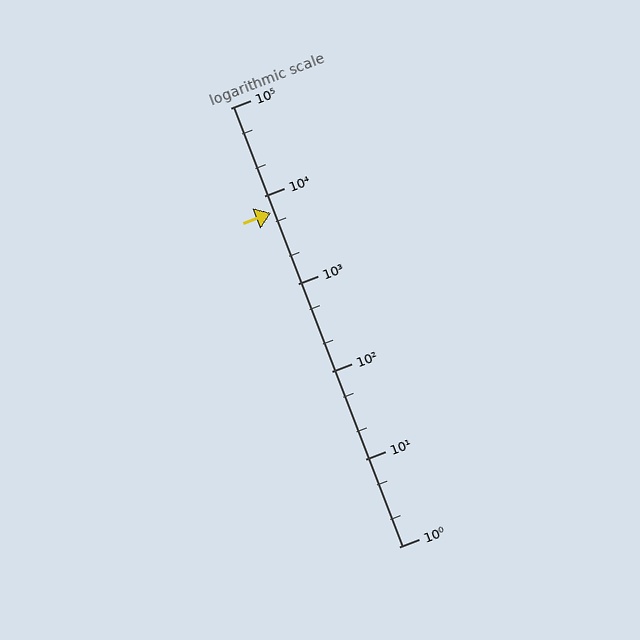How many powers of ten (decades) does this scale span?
The scale spans 5 decades, from 1 to 100000.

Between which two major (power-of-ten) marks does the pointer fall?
The pointer is between 1000 and 10000.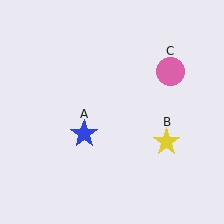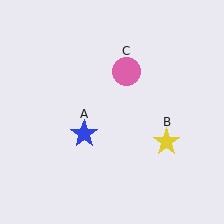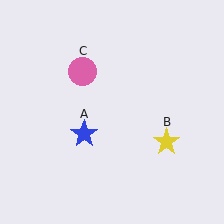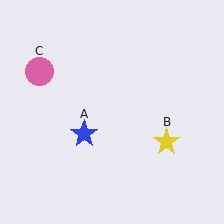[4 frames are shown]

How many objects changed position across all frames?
1 object changed position: pink circle (object C).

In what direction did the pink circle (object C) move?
The pink circle (object C) moved left.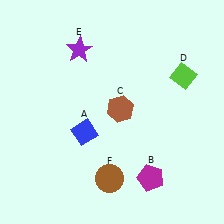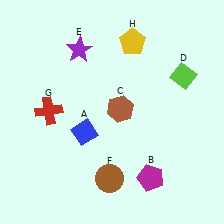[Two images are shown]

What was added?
A red cross (G), a yellow pentagon (H) were added in Image 2.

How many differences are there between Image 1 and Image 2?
There are 2 differences between the two images.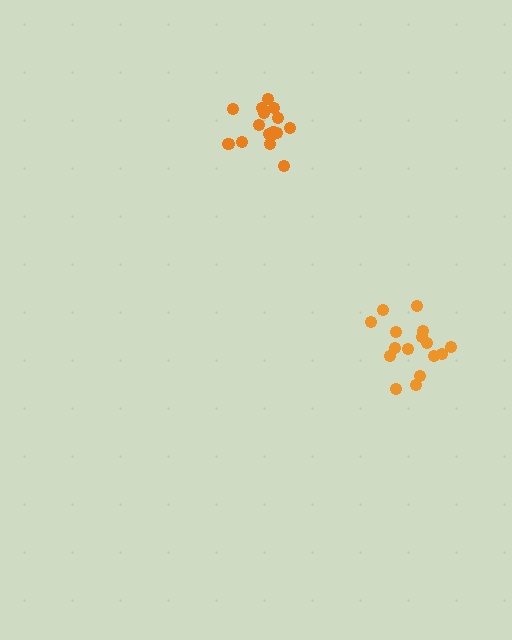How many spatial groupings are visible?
There are 2 spatial groupings.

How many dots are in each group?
Group 1: 17 dots, Group 2: 16 dots (33 total).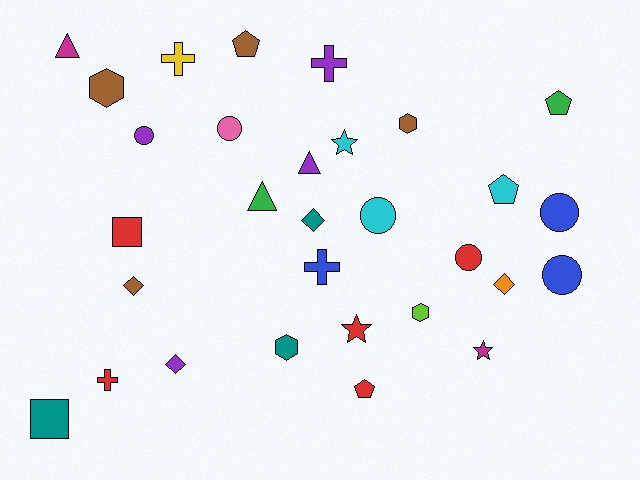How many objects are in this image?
There are 30 objects.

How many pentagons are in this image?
There are 4 pentagons.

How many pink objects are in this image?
There is 1 pink object.